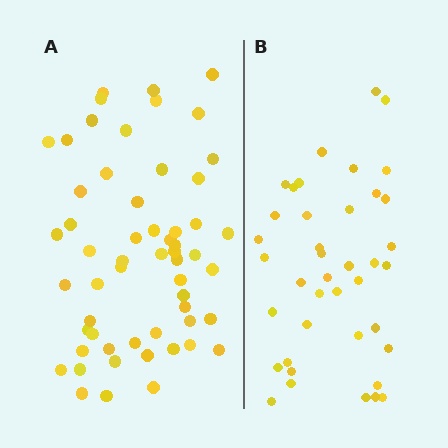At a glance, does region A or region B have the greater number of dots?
Region A (the left region) has more dots.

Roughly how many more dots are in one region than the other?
Region A has approximately 15 more dots than region B.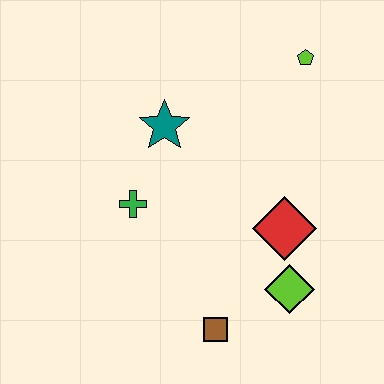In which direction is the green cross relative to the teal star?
The green cross is below the teal star.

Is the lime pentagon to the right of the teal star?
Yes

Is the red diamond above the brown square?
Yes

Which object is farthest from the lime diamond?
The lime pentagon is farthest from the lime diamond.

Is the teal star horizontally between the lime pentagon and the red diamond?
No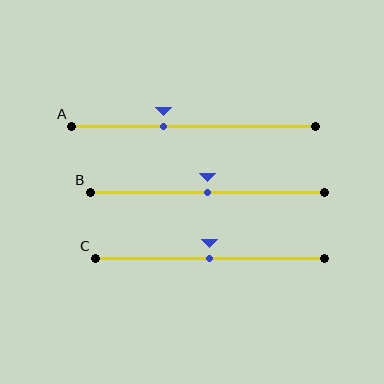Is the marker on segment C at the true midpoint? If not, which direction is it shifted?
Yes, the marker on segment C is at the true midpoint.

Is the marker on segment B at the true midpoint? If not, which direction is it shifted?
Yes, the marker on segment B is at the true midpoint.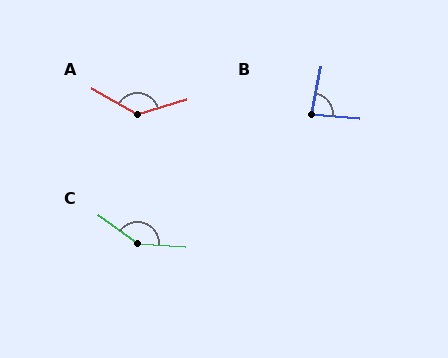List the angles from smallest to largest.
B (84°), A (134°), C (147°).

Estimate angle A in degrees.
Approximately 134 degrees.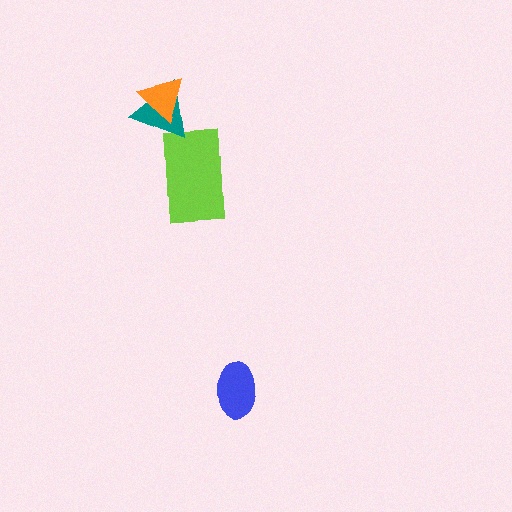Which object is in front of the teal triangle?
The orange triangle is in front of the teal triangle.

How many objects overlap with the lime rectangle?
0 objects overlap with the lime rectangle.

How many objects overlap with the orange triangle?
1 object overlaps with the orange triangle.